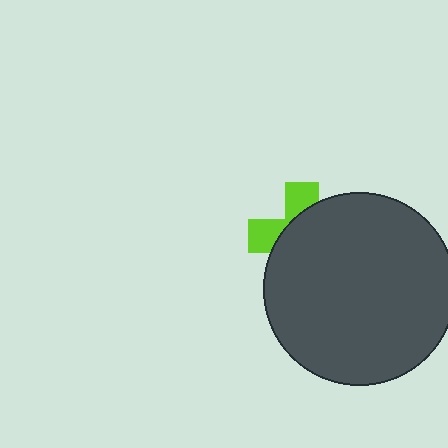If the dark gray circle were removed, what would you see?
You would see the complete lime cross.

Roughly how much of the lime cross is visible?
A small part of it is visible (roughly 33%).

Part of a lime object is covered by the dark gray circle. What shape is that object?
It is a cross.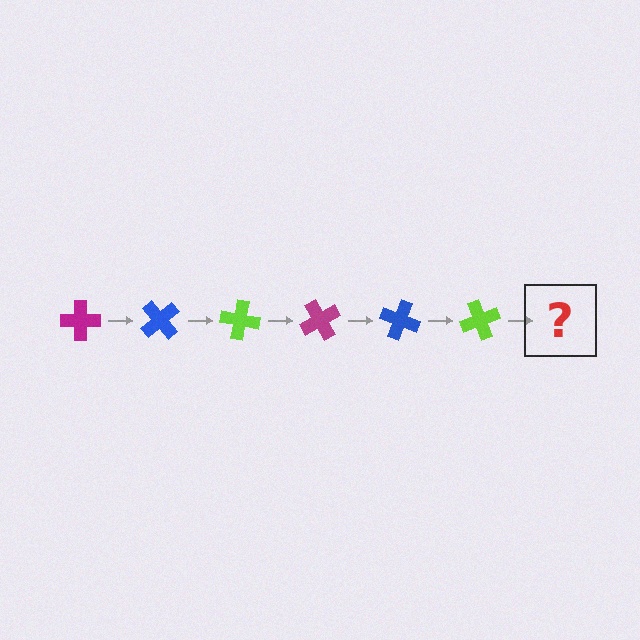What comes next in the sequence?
The next element should be a magenta cross, rotated 300 degrees from the start.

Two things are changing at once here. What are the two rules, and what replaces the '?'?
The two rules are that it rotates 50 degrees each step and the color cycles through magenta, blue, and lime. The '?' should be a magenta cross, rotated 300 degrees from the start.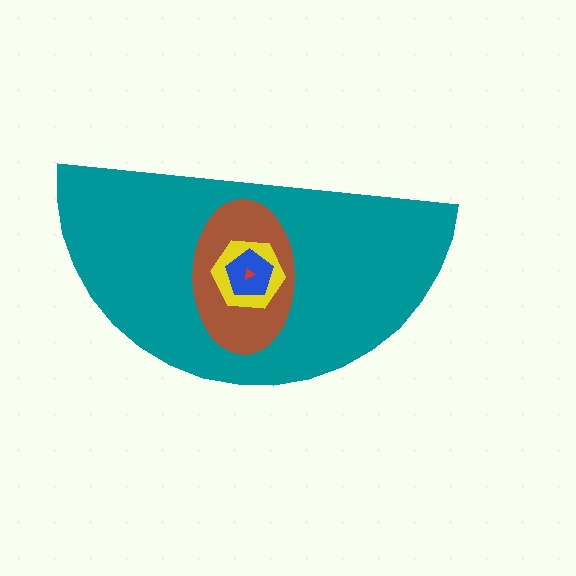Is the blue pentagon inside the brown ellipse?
Yes.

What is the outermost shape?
The teal semicircle.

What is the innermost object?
The red triangle.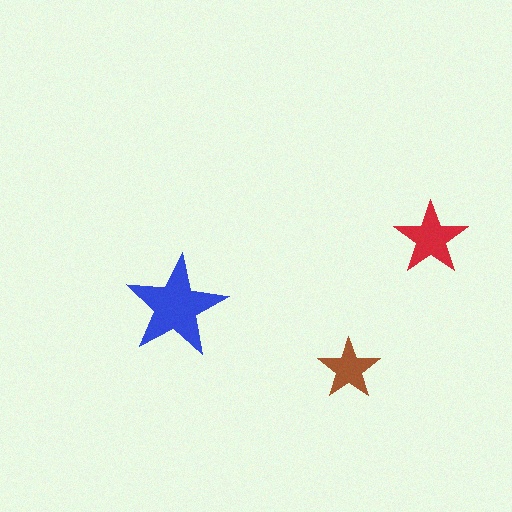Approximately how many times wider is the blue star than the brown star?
About 1.5 times wider.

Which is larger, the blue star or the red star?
The blue one.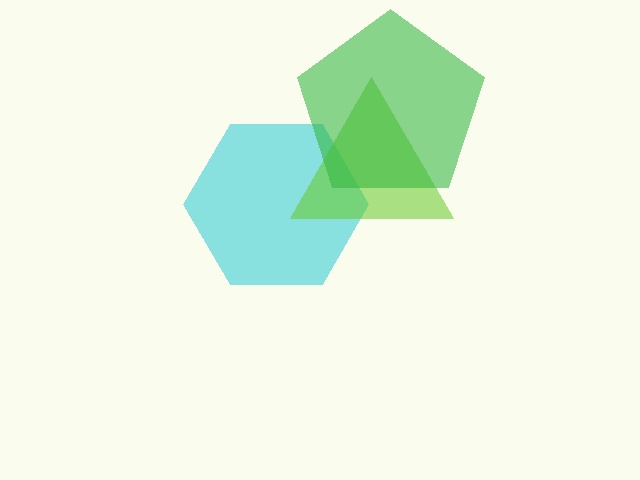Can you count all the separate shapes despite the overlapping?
Yes, there are 3 separate shapes.